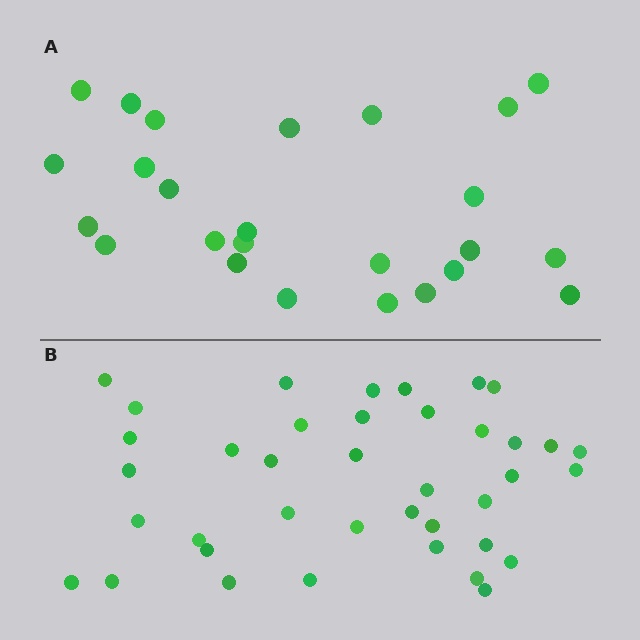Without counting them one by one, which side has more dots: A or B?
Region B (the bottom region) has more dots.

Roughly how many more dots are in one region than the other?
Region B has approximately 15 more dots than region A.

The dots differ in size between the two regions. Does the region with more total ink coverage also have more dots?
No. Region A has more total ink coverage because its dots are larger, but region B actually contains more individual dots. Total area can be misleading — the number of items is what matters here.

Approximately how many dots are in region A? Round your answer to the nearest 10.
About 20 dots. (The exact count is 25, which rounds to 20.)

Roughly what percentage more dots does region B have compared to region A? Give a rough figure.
About 55% more.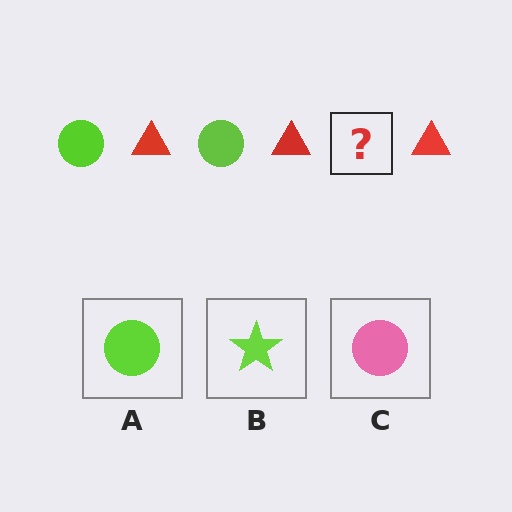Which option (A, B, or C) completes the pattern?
A.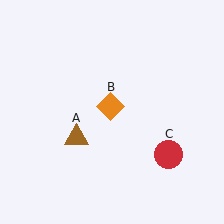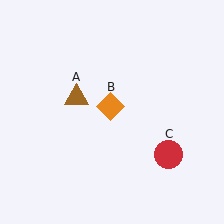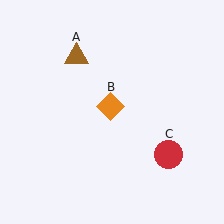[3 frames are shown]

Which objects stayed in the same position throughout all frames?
Orange diamond (object B) and red circle (object C) remained stationary.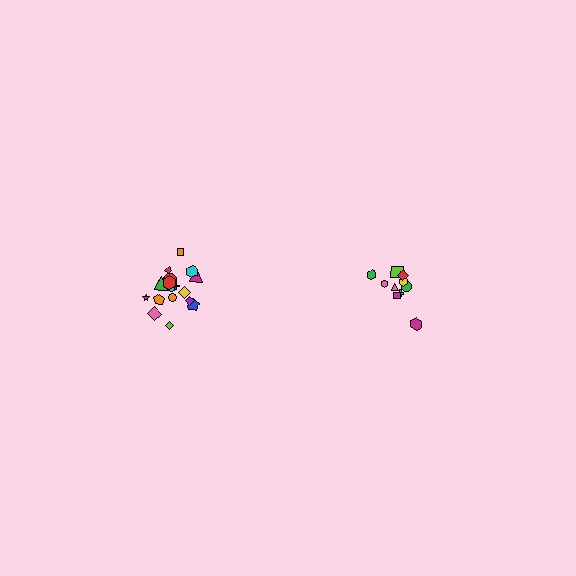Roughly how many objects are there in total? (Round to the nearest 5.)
Roughly 30 objects in total.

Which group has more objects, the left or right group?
The left group.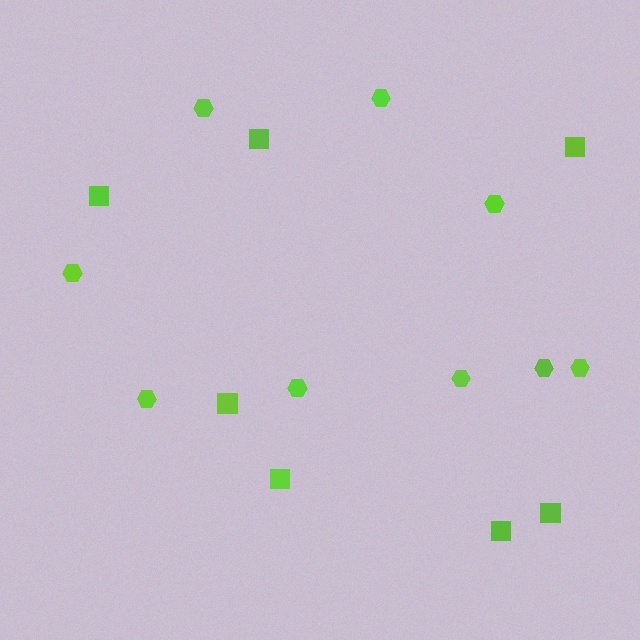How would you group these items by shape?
There are 2 groups: one group of squares (7) and one group of hexagons (9).